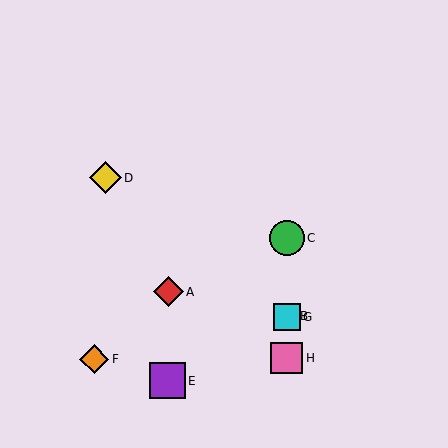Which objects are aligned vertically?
Objects B, C, G, H are aligned vertically.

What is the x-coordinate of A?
Object A is at x≈168.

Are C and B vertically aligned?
Yes, both are at x≈287.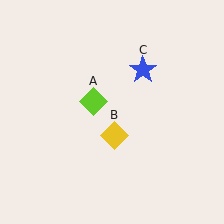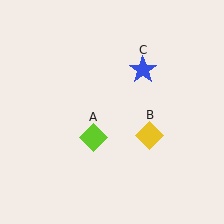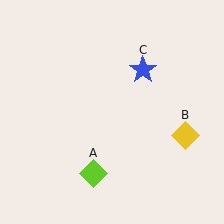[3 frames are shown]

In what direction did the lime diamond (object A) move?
The lime diamond (object A) moved down.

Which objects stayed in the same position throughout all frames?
Blue star (object C) remained stationary.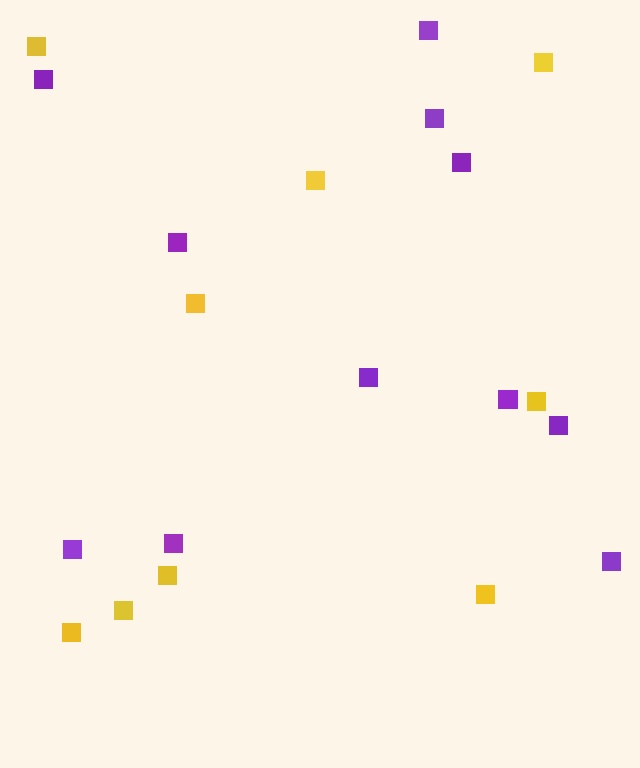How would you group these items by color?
There are 2 groups: one group of yellow squares (9) and one group of purple squares (11).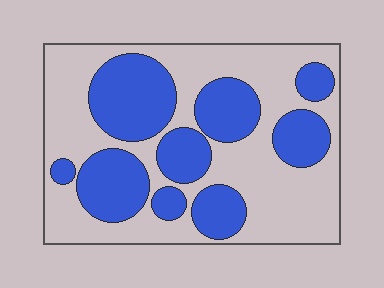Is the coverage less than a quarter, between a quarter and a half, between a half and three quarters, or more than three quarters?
Between a quarter and a half.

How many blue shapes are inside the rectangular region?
9.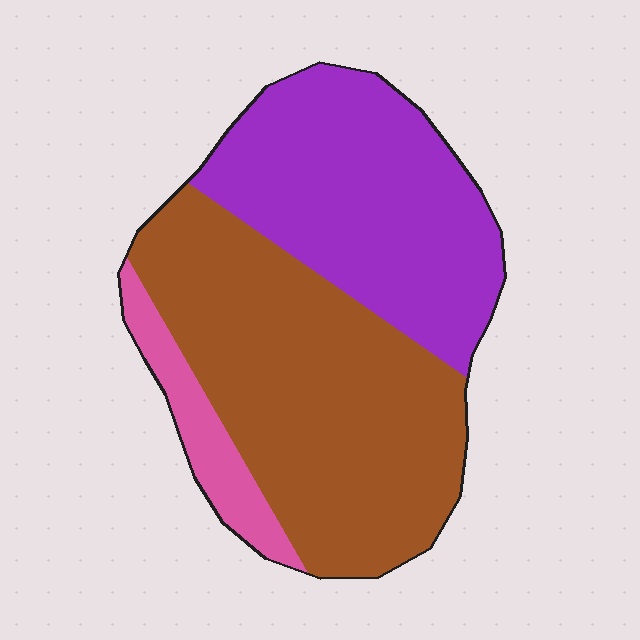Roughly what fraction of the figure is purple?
Purple takes up about three eighths (3/8) of the figure.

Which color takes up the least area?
Pink, at roughly 10%.